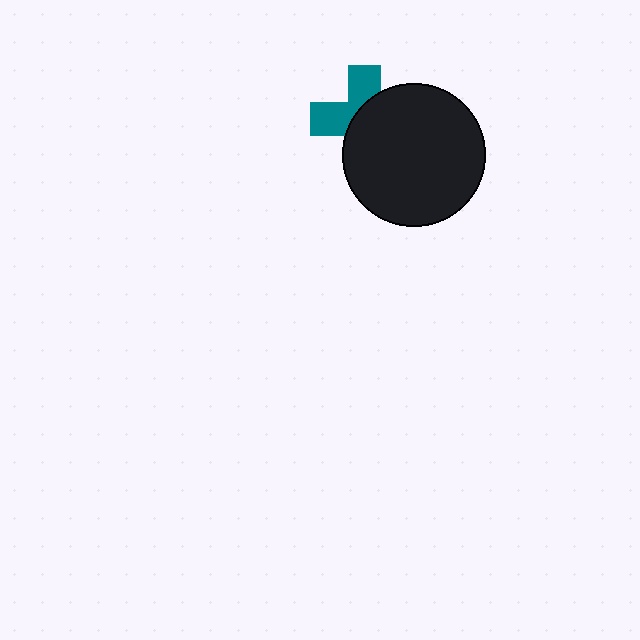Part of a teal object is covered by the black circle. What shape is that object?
It is a cross.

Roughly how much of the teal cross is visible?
A small part of it is visible (roughly 42%).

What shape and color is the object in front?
The object in front is a black circle.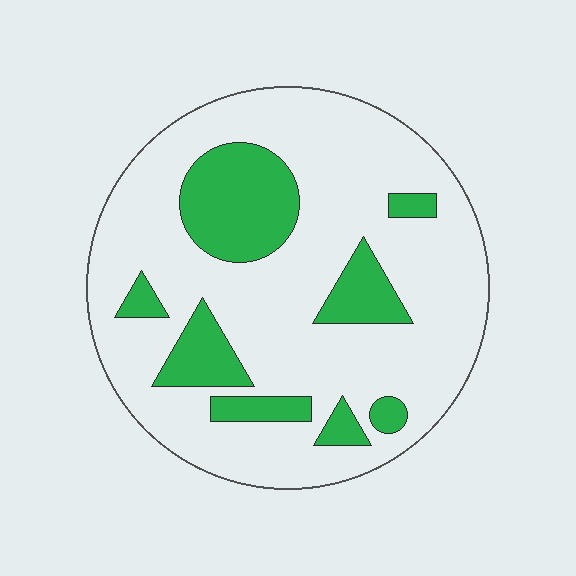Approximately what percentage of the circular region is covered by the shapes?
Approximately 20%.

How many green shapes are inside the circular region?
8.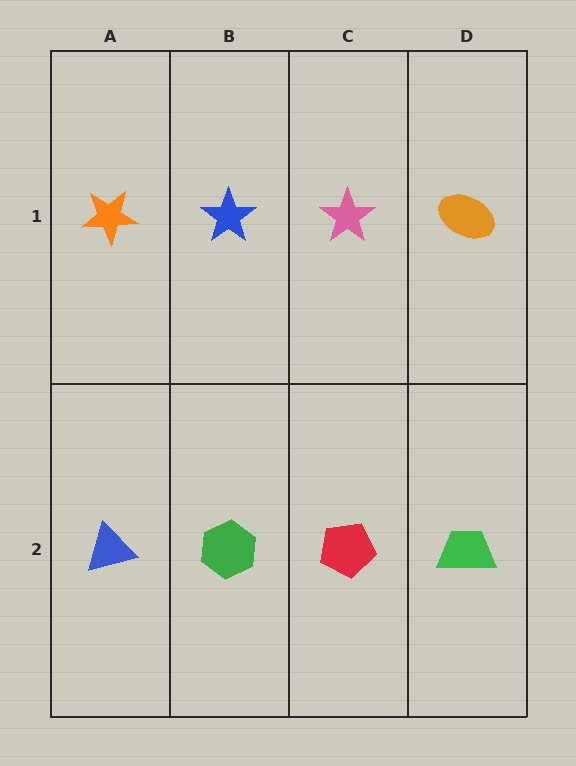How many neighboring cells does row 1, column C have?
3.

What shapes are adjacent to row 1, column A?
A blue triangle (row 2, column A), a blue star (row 1, column B).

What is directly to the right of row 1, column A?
A blue star.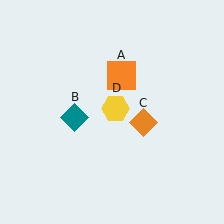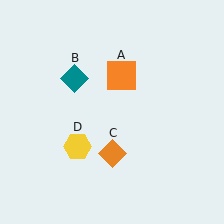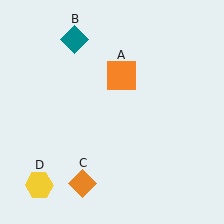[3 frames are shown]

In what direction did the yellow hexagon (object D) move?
The yellow hexagon (object D) moved down and to the left.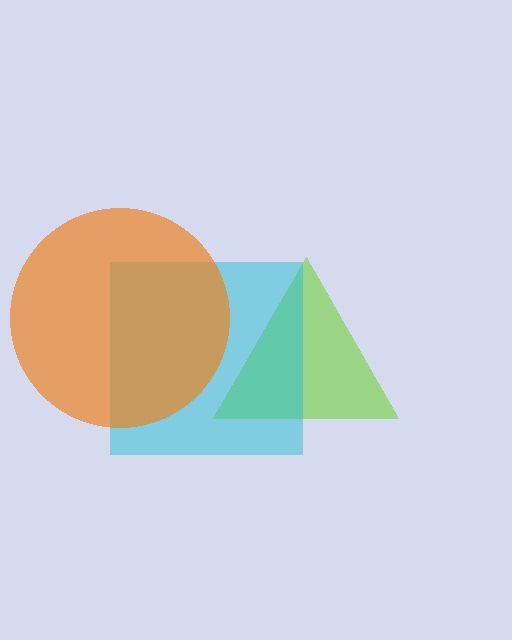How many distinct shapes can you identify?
There are 3 distinct shapes: a lime triangle, a cyan square, an orange circle.